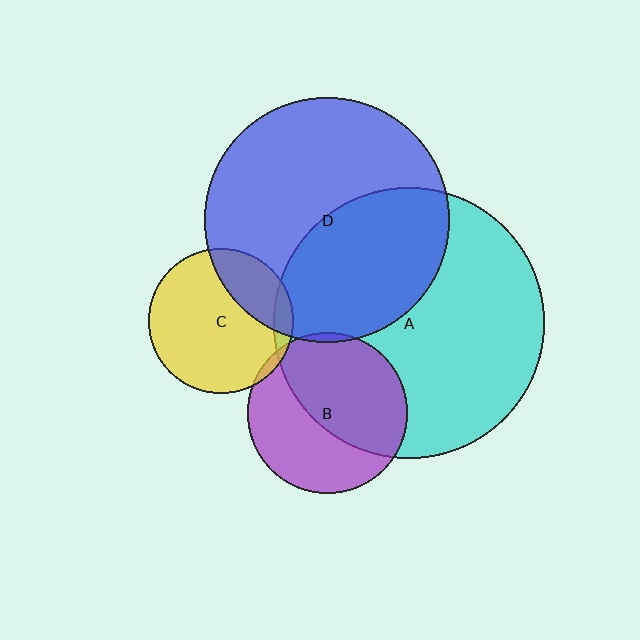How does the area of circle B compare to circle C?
Approximately 1.2 times.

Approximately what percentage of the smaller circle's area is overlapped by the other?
Approximately 40%.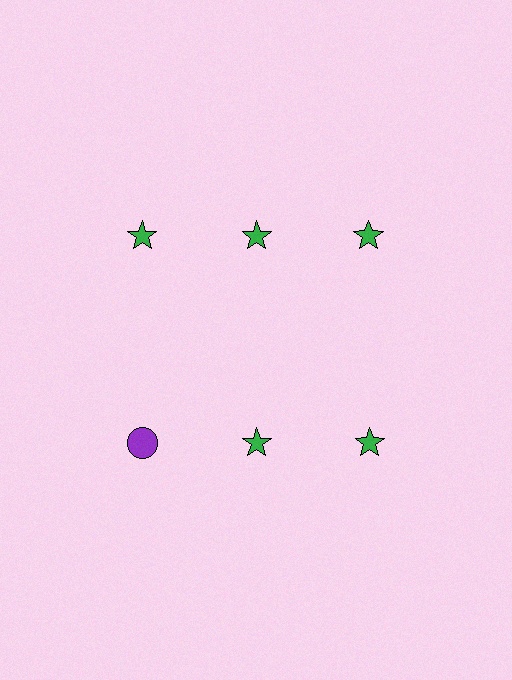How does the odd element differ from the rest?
It differs in both color (purple instead of green) and shape (circle instead of star).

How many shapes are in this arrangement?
There are 6 shapes arranged in a grid pattern.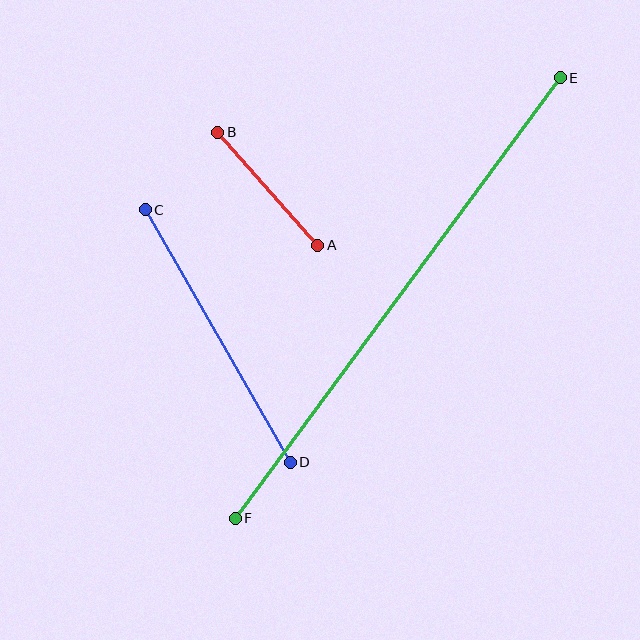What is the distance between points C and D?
The distance is approximately 291 pixels.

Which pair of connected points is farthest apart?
Points E and F are farthest apart.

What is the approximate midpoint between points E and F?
The midpoint is at approximately (398, 298) pixels.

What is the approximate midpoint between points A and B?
The midpoint is at approximately (268, 189) pixels.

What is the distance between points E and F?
The distance is approximately 547 pixels.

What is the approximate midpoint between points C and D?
The midpoint is at approximately (218, 336) pixels.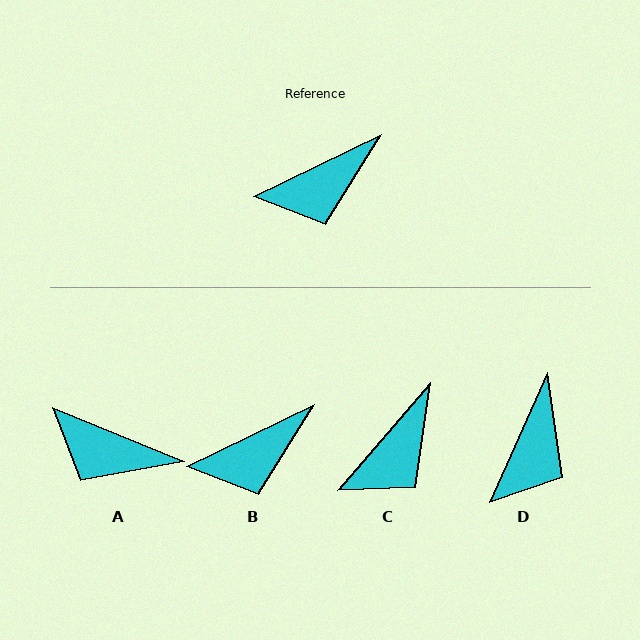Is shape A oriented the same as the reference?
No, it is off by about 48 degrees.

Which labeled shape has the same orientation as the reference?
B.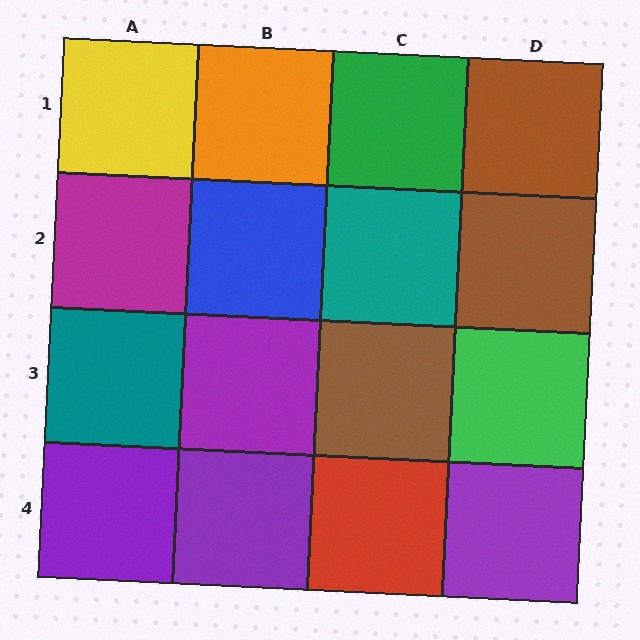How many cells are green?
2 cells are green.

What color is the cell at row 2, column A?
Magenta.